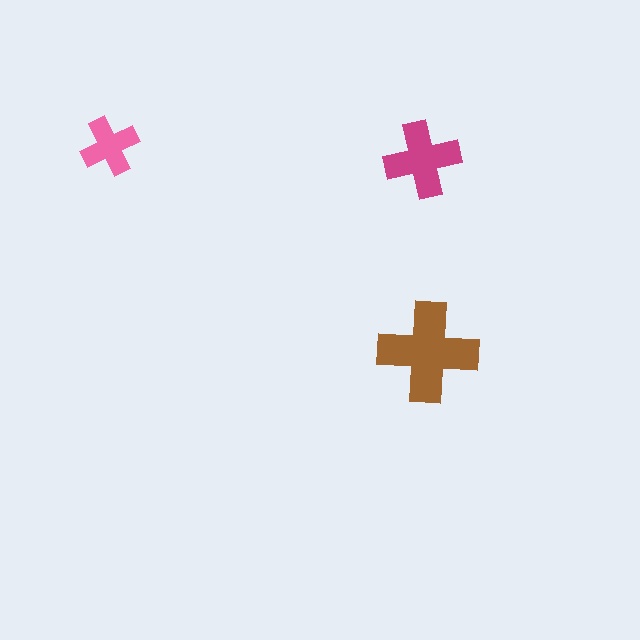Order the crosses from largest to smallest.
the brown one, the magenta one, the pink one.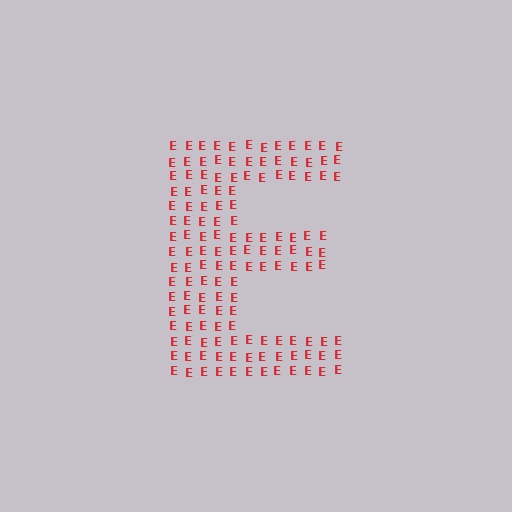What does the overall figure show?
The overall figure shows the letter E.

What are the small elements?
The small elements are letter E's.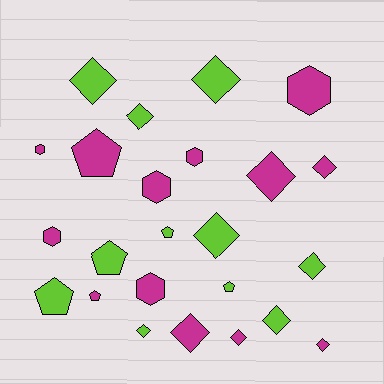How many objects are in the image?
There are 24 objects.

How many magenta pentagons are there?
There are 2 magenta pentagons.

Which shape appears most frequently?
Diamond, with 12 objects.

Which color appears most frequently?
Magenta, with 13 objects.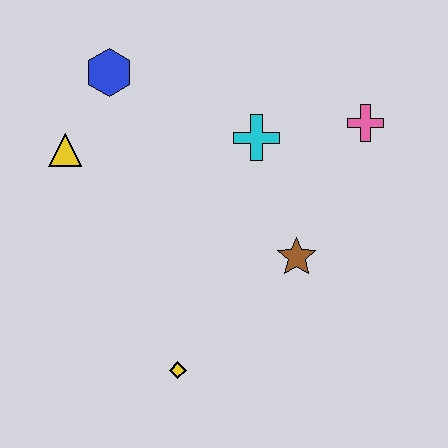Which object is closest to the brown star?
The cyan cross is closest to the brown star.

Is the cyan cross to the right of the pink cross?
No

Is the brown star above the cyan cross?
No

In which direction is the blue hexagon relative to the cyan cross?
The blue hexagon is to the left of the cyan cross.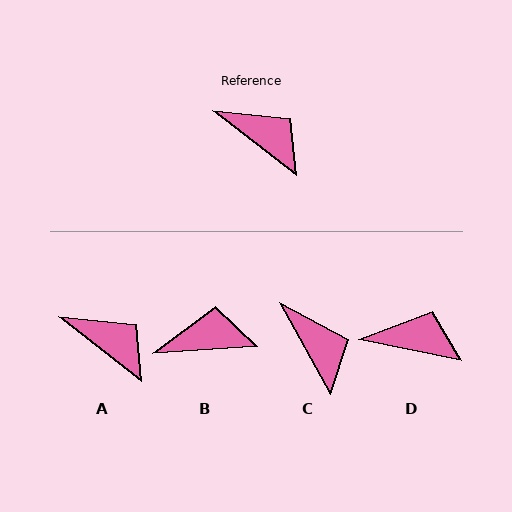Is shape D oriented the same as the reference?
No, it is off by about 26 degrees.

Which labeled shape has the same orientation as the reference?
A.